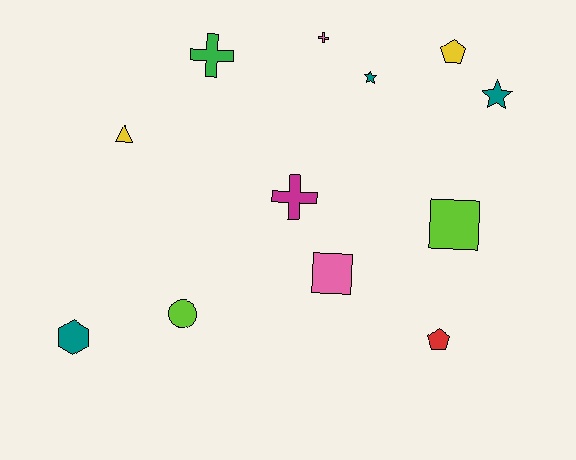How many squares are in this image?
There are 2 squares.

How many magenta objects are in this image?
There is 1 magenta object.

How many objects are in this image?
There are 12 objects.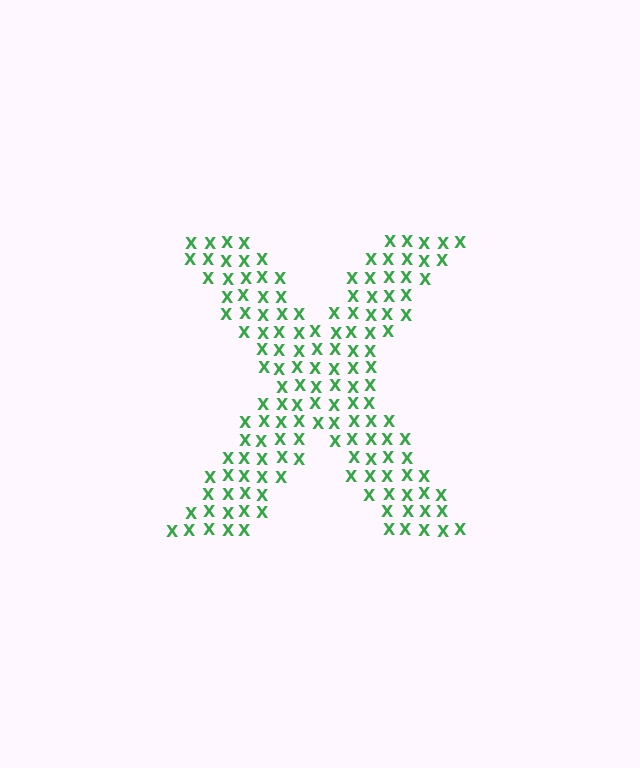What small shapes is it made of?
It is made of small letter X's.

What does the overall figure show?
The overall figure shows the letter X.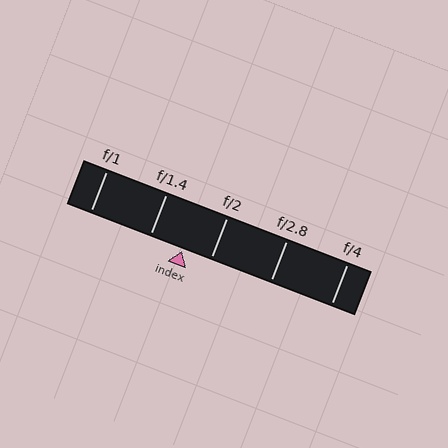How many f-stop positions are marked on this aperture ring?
There are 5 f-stop positions marked.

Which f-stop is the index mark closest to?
The index mark is closest to f/2.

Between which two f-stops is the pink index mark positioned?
The index mark is between f/1.4 and f/2.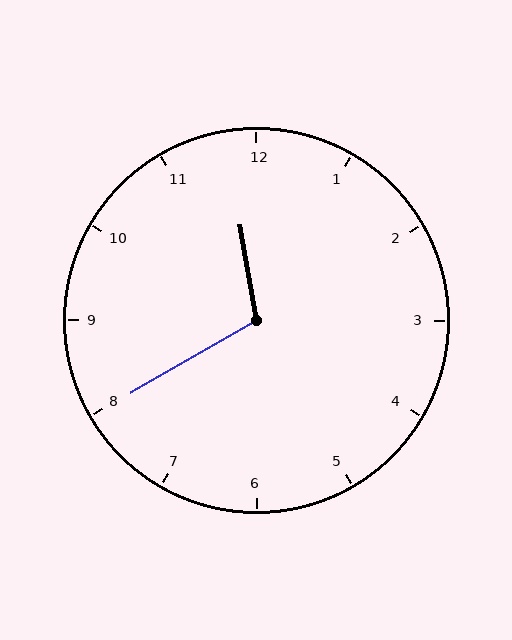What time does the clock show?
11:40.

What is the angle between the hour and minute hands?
Approximately 110 degrees.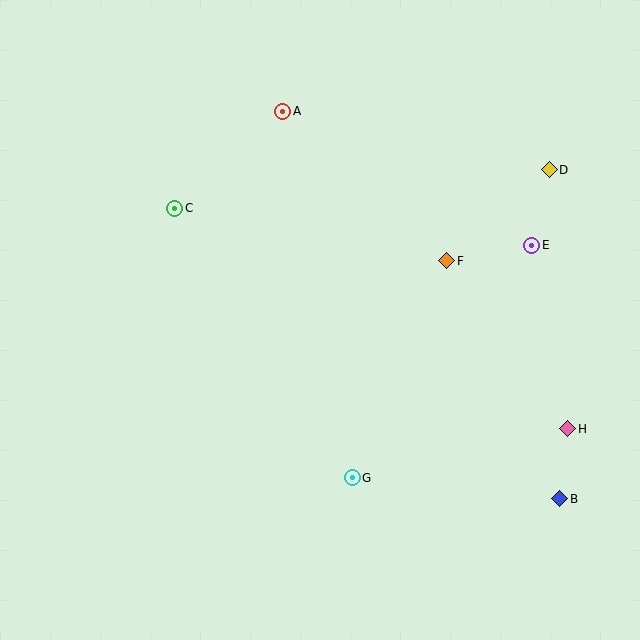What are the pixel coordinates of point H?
Point H is at (568, 429).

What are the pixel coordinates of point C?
Point C is at (175, 208).